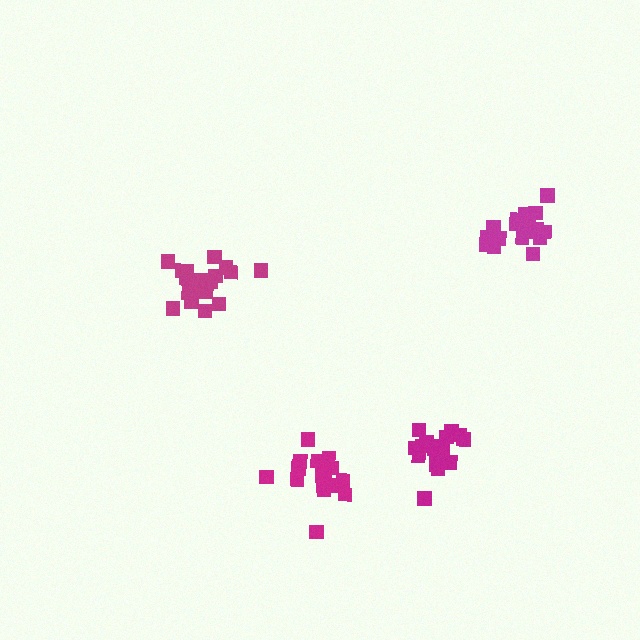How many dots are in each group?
Group 1: 18 dots, Group 2: 18 dots, Group 3: 17 dots, Group 4: 18 dots (71 total).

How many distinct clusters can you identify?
There are 4 distinct clusters.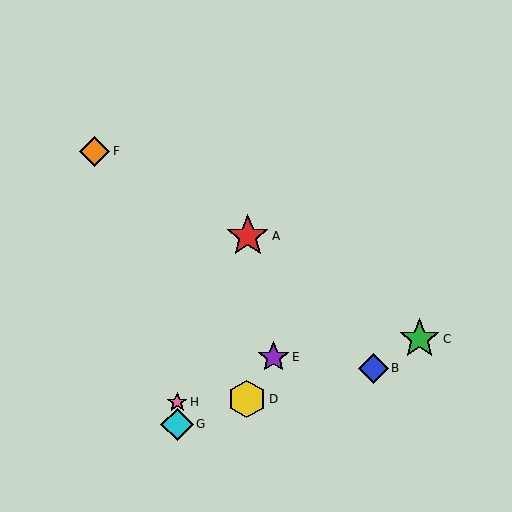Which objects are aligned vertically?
Objects G, H are aligned vertically.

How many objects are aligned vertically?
2 objects (G, H) are aligned vertically.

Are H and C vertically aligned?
No, H is at x≈177 and C is at x≈420.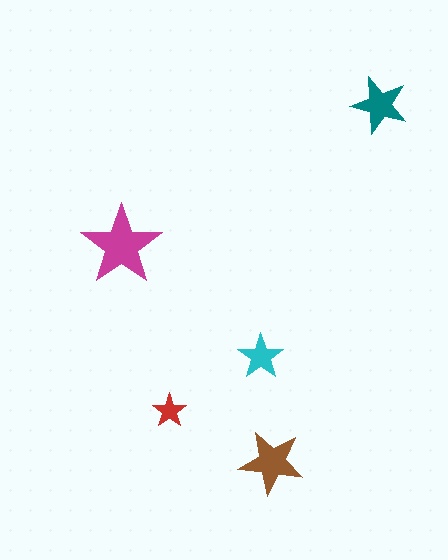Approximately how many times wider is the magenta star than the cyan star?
About 2 times wider.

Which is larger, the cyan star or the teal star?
The teal one.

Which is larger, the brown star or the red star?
The brown one.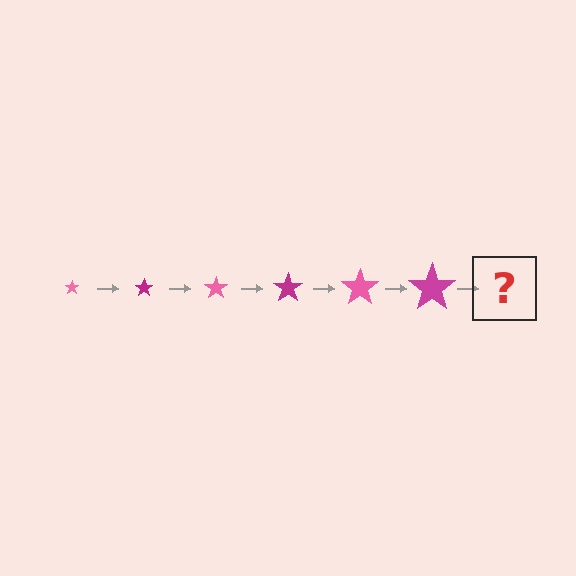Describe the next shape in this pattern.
It should be a pink star, larger than the previous one.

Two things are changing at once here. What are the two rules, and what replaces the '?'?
The two rules are that the star grows larger each step and the color cycles through pink and magenta. The '?' should be a pink star, larger than the previous one.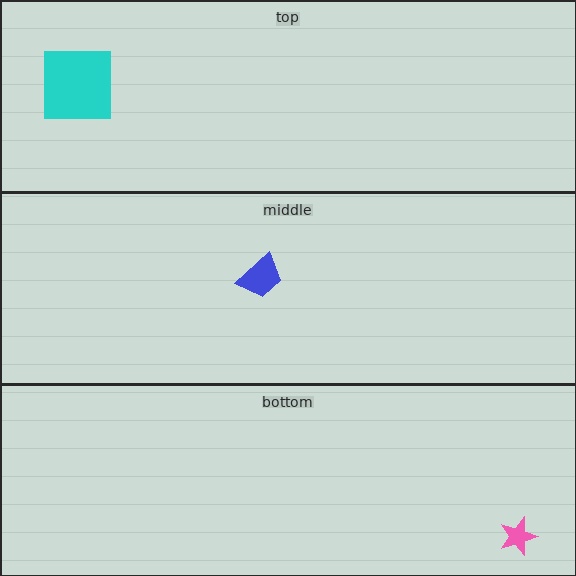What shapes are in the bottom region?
The pink star.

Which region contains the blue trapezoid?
The middle region.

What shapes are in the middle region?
The blue trapezoid.